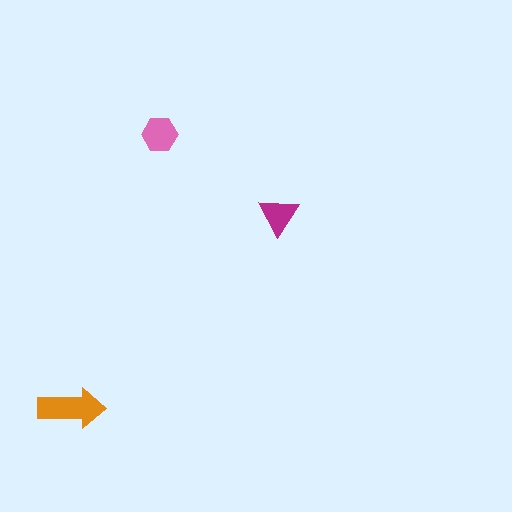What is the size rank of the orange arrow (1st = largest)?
1st.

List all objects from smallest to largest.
The magenta triangle, the pink hexagon, the orange arrow.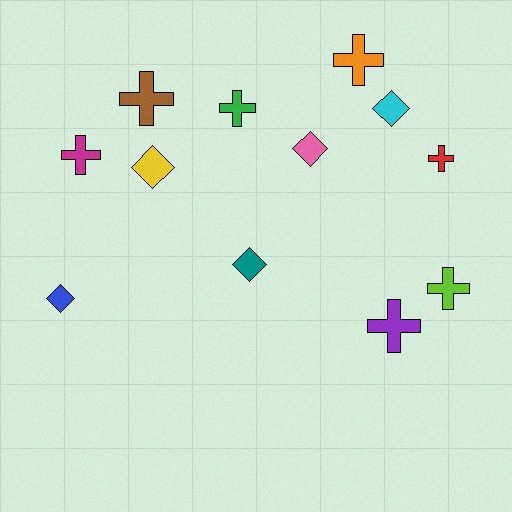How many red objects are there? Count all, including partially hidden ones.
There is 1 red object.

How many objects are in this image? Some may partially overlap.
There are 12 objects.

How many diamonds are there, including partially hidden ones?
There are 5 diamonds.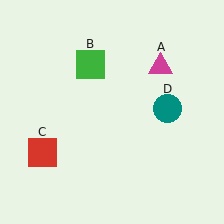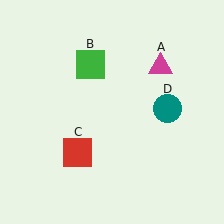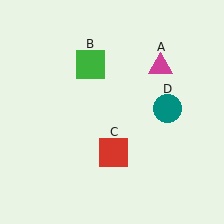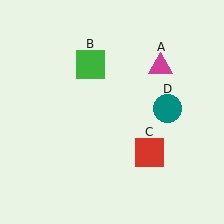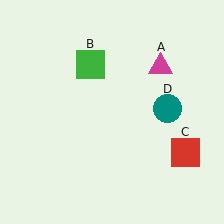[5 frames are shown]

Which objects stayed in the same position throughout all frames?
Magenta triangle (object A) and green square (object B) and teal circle (object D) remained stationary.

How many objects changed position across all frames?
1 object changed position: red square (object C).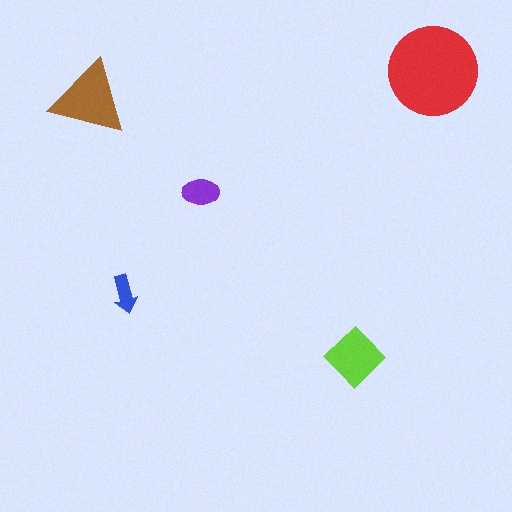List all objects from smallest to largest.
The blue arrow, the purple ellipse, the lime diamond, the brown triangle, the red circle.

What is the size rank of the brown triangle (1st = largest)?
2nd.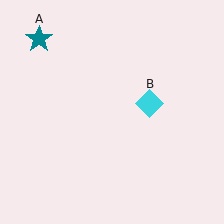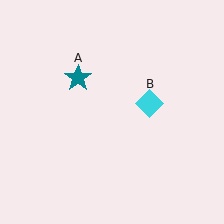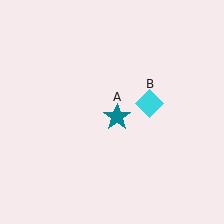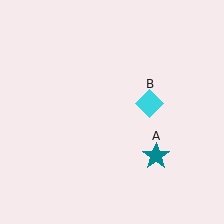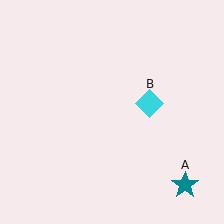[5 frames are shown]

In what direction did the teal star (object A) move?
The teal star (object A) moved down and to the right.